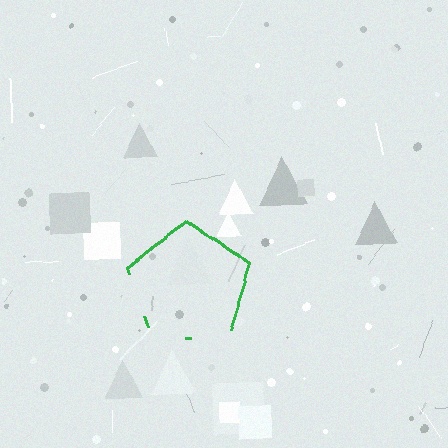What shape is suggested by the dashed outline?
The dashed outline suggests a pentagon.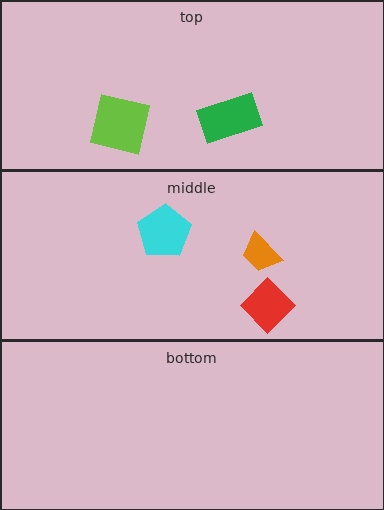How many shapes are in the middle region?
3.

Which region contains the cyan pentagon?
The middle region.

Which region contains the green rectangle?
The top region.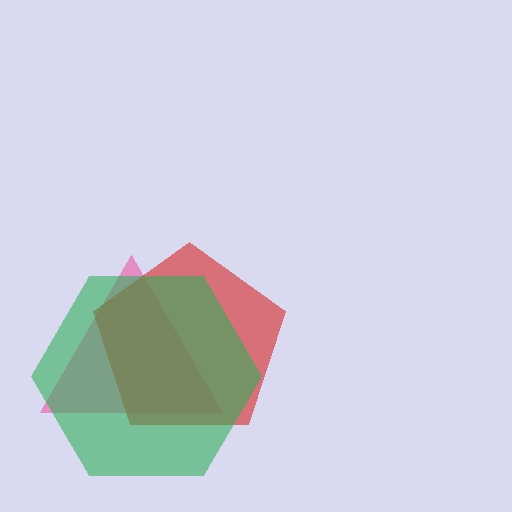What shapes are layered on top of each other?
The layered shapes are: a pink triangle, a red pentagon, a green hexagon.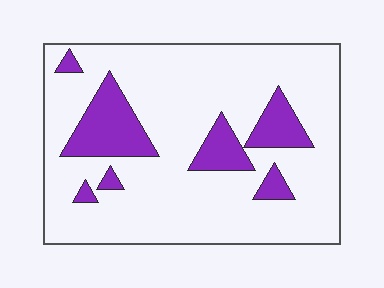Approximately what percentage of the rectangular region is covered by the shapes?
Approximately 20%.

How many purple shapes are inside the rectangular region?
7.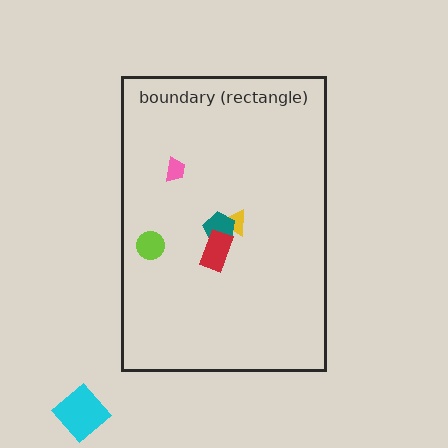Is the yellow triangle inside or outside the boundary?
Inside.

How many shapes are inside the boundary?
5 inside, 1 outside.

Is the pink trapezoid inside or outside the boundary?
Inside.